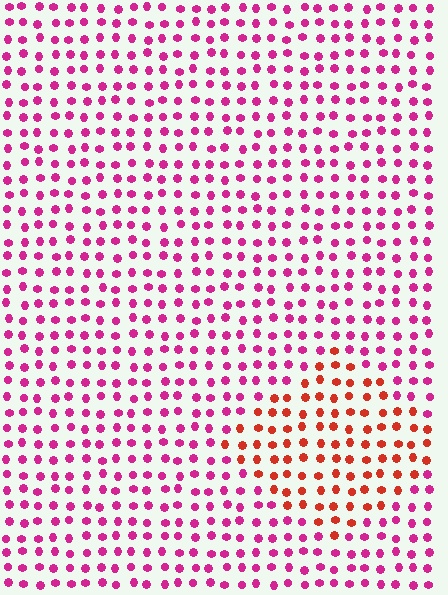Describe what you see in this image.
The image is filled with small magenta elements in a uniform arrangement. A diamond-shaped region is visible where the elements are tinted to a slightly different hue, forming a subtle color boundary.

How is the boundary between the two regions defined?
The boundary is defined purely by a slight shift in hue (about 42 degrees). Spacing, size, and orientation are identical on both sides.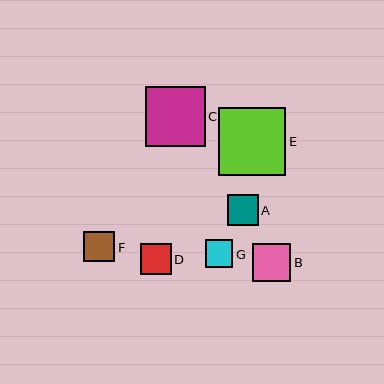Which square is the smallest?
Square G is the smallest with a size of approximately 28 pixels.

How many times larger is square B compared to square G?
Square B is approximately 1.4 times the size of square G.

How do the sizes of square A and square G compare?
Square A and square G are approximately the same size.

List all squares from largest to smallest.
From largest to smallest: E, C, B, D, F, A, G.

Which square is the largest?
Square E is the largest with a size of approximately 68 pixels.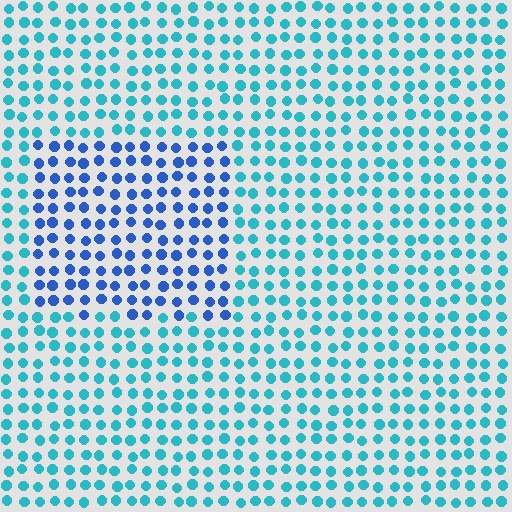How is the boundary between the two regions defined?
The boundary is defined purely by a slight shift in hue (about 37 degrees). Spacing, size, and orientation are identical on both sides.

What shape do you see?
I see a rectangle.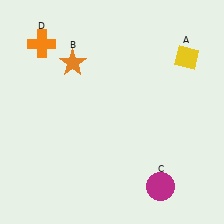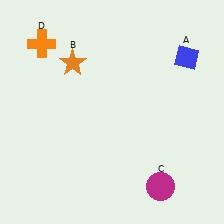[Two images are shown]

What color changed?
The diamond (A) changed from yellow in Image 1 to blue in Image 2.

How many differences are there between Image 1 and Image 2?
There is 1 difference between the two images.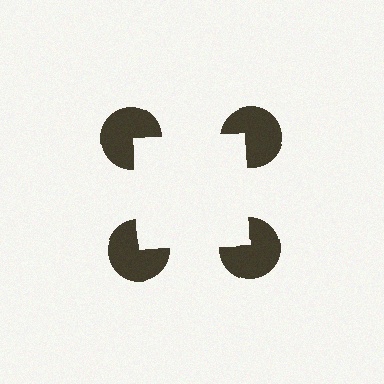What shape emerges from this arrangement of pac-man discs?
An illusory square — its edges are inferred from the aligned wedge cuts in the pac-man discs, not physically drawn.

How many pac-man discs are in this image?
There are 4 — one at each vertex of the illusory square.